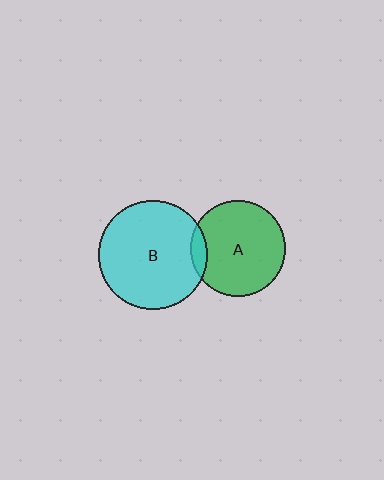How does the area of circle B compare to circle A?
Approximately 1.3 times.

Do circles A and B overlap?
Yes.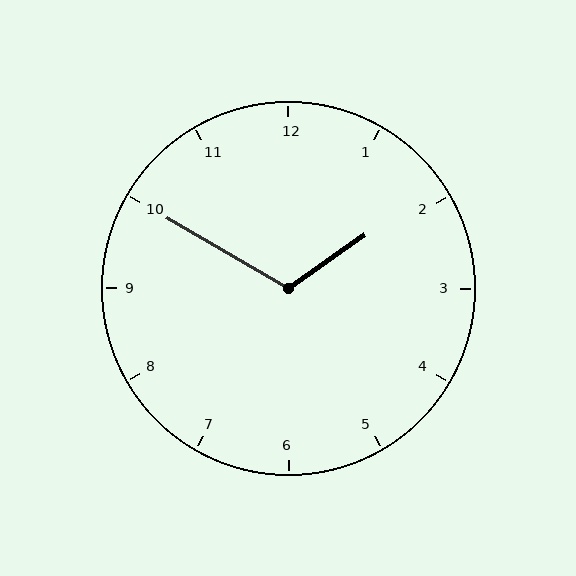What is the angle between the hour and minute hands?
Approximately 115 degrees.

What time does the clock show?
1:50.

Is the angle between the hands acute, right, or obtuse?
It is obtuse.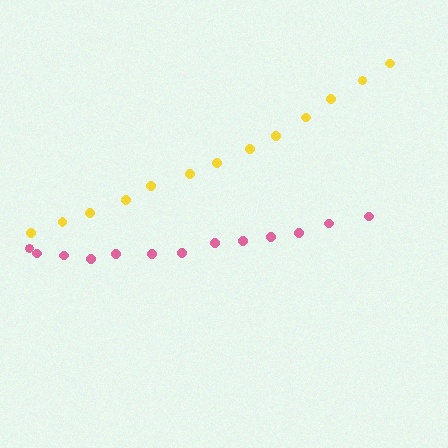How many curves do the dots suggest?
There are 2 distinct paths.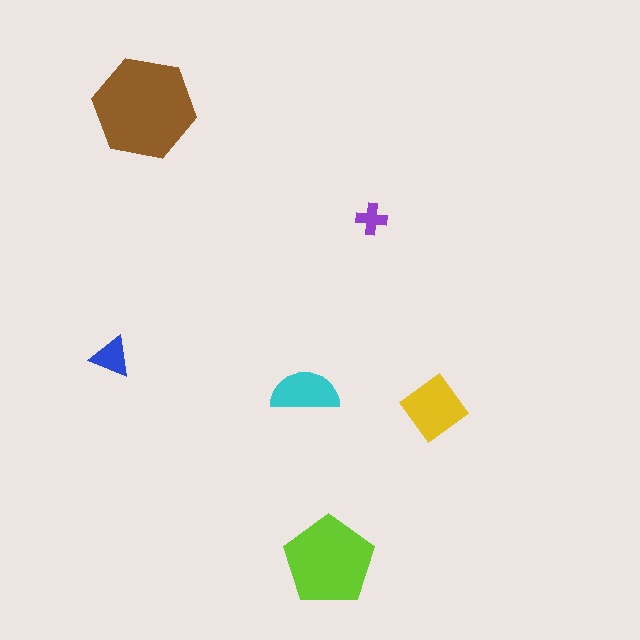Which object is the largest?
The brown hexagon.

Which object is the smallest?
The purple cross.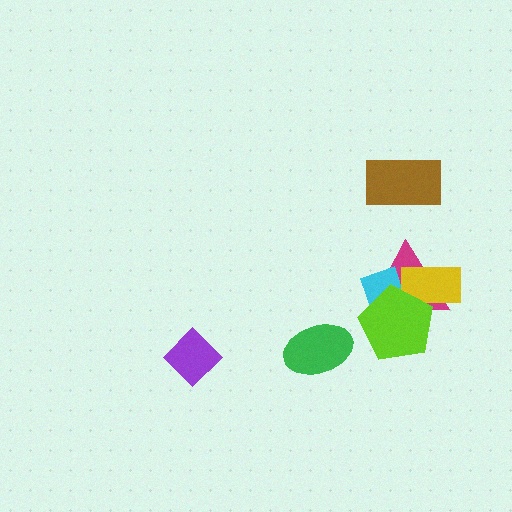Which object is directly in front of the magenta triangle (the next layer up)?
The cyan diamond is directly in front of the magenta triangle.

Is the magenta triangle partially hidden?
Yes, it is partially covered by another shape.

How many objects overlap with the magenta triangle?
3 objects overlap with the magenta triangle.